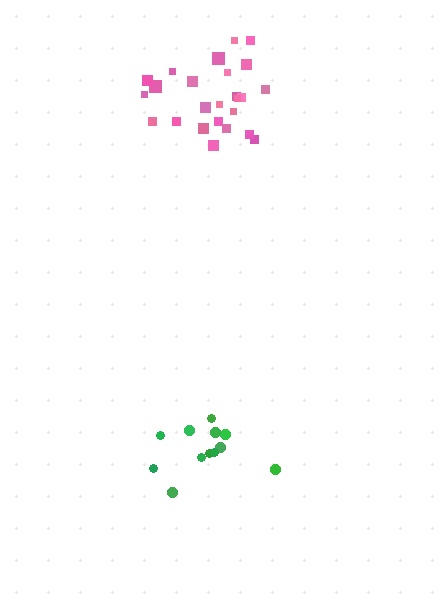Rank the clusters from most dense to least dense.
green, pink.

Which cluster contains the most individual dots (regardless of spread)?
Pink (25).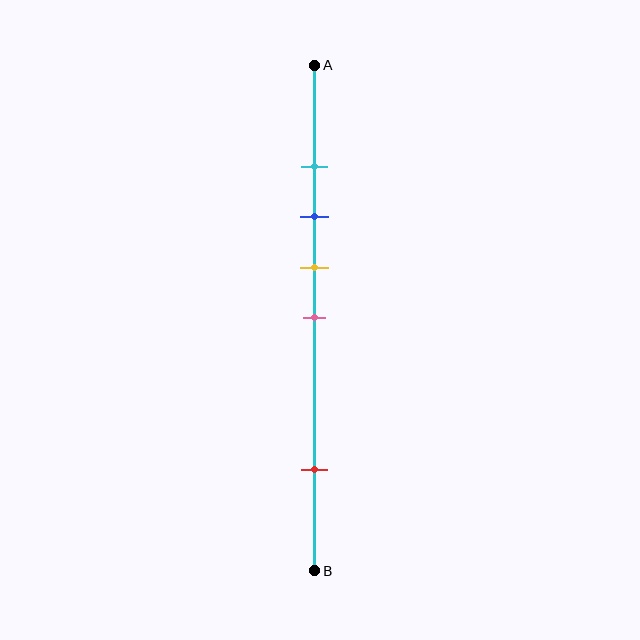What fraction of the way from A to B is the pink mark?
The pink mark is approximately 50% (0.5) of the way from A to B.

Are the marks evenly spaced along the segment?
No, the marks are not evenly spaced.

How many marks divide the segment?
There are 5 marks dividing the segment.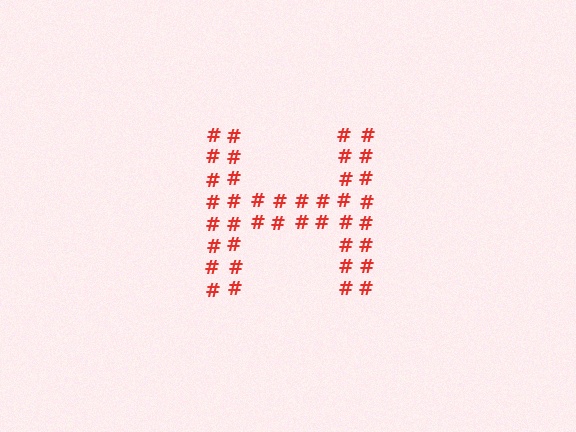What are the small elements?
The small elements are hash symbols.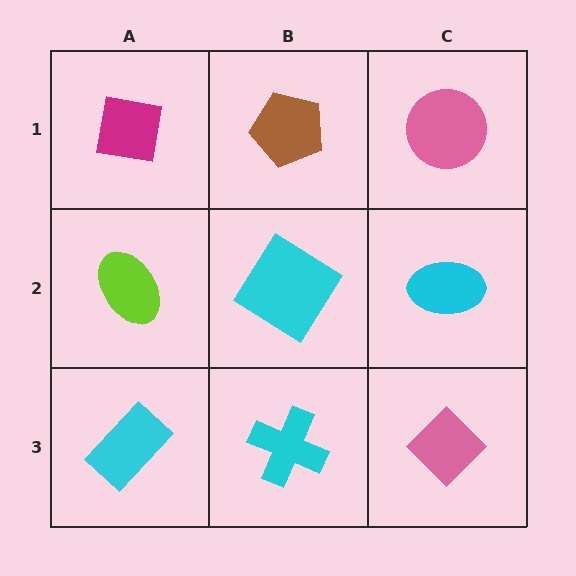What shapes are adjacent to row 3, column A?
A lime ellipse (row 2, column A), a cyan cross (row 3, column B).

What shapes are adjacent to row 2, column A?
A magenta square (row 1, column A), a cyan rectangle (row 3, column A), a cyan diamond (row 2, column B).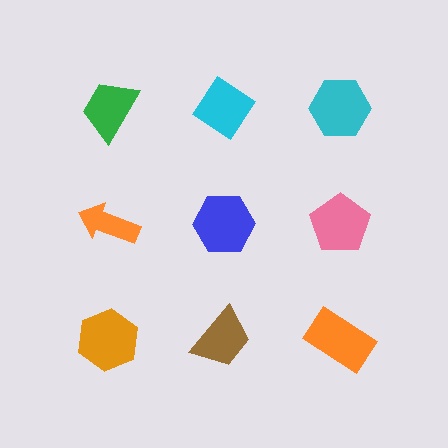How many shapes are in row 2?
3 shapes.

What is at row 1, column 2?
A cyan diamond.